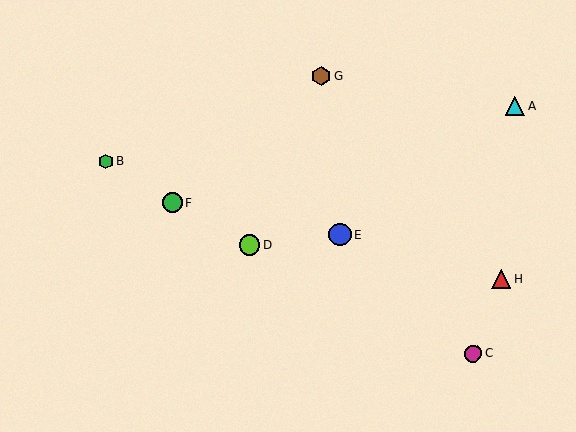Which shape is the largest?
The blue circle (labeled E) is the largest.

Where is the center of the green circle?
The center of the green circle is at (172, 203).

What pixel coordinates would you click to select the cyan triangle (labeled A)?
Click at (515, 107) to select the cyan triangle A.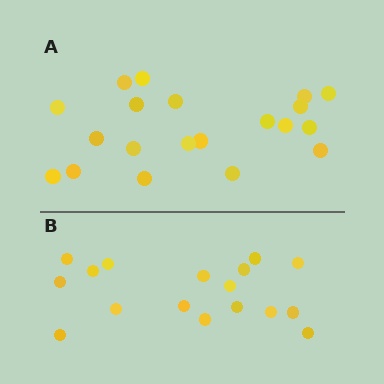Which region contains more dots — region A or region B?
Region A (the top region) has more dots.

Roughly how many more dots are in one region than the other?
Region A has just a few more — roughly 2 or 3 more dots than region B.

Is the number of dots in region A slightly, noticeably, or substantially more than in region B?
Region A has only slightly more — the two regions are fairly close. The ratio is roughly 1.2 to 1.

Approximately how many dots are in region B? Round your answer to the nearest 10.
About 20 dots. (The exact count is 17, which rounds to 20.)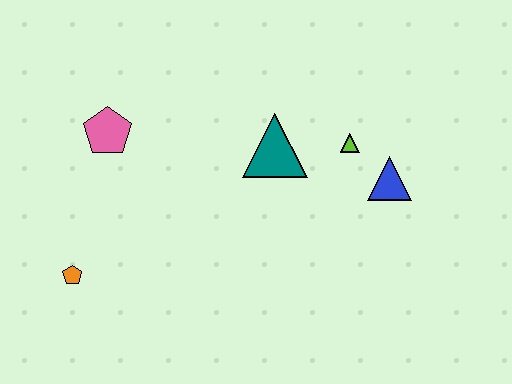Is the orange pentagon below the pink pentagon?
Yes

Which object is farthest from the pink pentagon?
The blue triangle is farthest from the pink pentagon.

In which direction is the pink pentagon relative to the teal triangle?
The pink pentagon is to the left of the teal triangle.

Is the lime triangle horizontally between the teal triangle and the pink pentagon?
No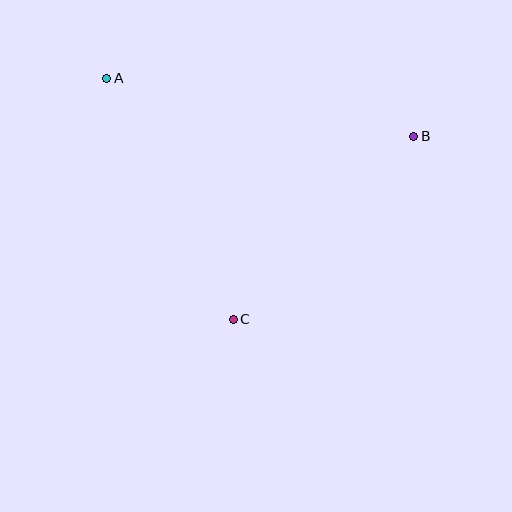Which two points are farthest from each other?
Points A and B are farthest from each other.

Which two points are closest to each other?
Points B and C are closest to each other.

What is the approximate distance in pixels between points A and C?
The distance between A and C is approximately 272 pixels.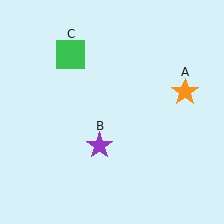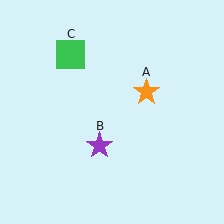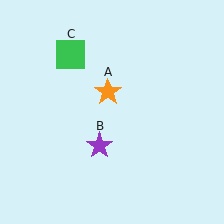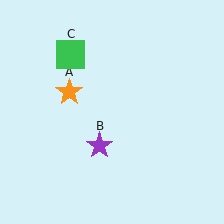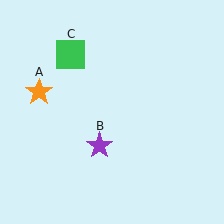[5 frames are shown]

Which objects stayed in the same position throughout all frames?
Purple star (object B) and green square (object C) remained stationary.